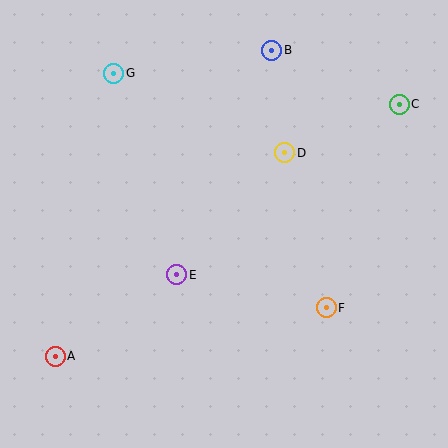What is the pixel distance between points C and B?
The distance between C and B is 139 pixels.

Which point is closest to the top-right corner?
Point C is closest to the top-right corner.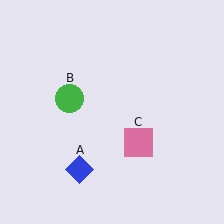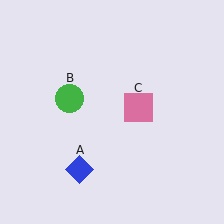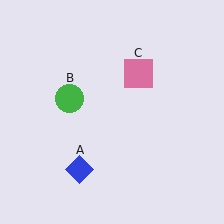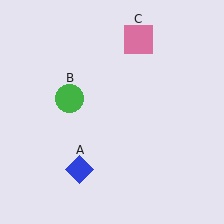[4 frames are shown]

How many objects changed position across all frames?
1 object changed position: pink square (object C).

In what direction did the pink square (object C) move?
The pink square (object C) moved up.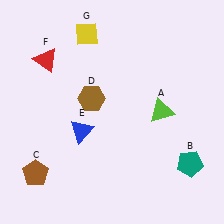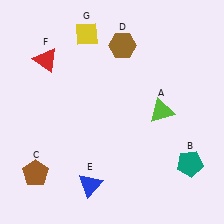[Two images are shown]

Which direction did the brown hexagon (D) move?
The brown hexagon (D) moved up.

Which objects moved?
The objects that moved are: the brown hexagon (D), the blue triangle (E).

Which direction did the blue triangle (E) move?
The blue triangle (E) moved down.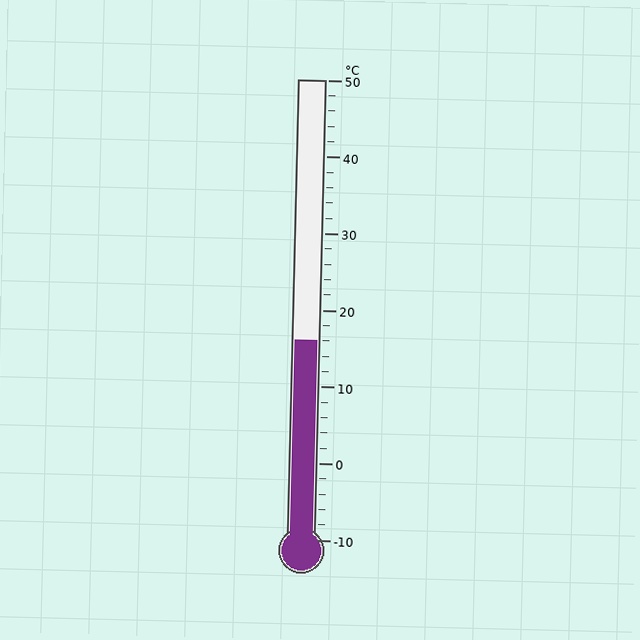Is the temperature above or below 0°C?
The temperature is above 0°C.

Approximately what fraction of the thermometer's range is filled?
The thermometer is filled to approximately 45% of its range.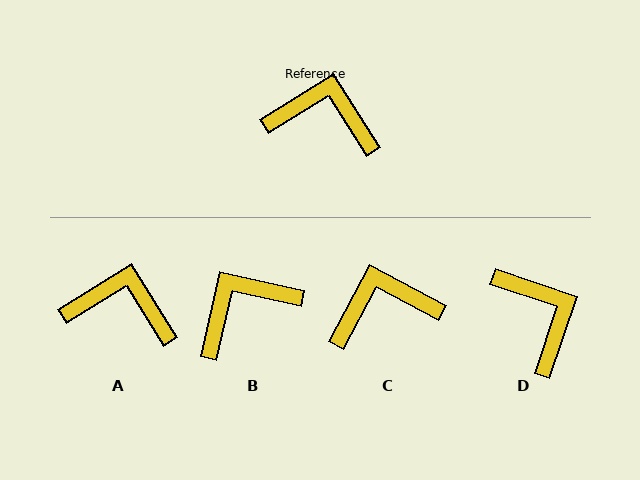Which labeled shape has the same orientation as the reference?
A.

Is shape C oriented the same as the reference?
No, it is off by about 30 degrees.